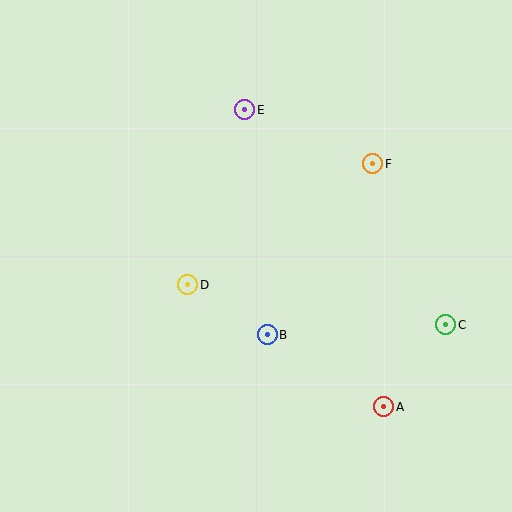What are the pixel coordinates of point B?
Point B is at (267, 335).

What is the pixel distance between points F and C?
The distance between F and C is 177 pixels.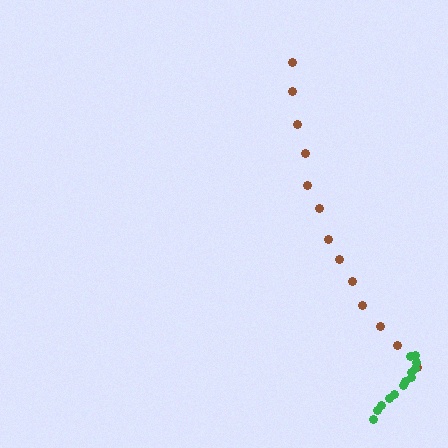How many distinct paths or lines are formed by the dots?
There are 2 distinct paths.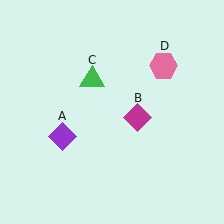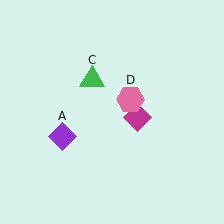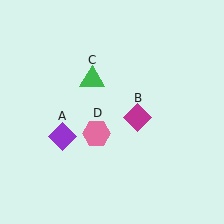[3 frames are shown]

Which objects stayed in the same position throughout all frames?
Purple diamond (object A) and magenta diamond (object B) and green triangle (object C) remained stationary.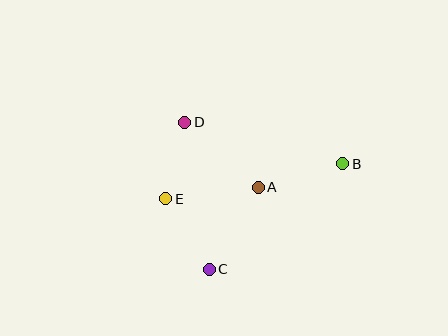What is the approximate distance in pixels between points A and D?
The distance between A and D is approximately 98 pixels.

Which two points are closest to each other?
Points D and E are closest to each other.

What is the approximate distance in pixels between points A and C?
The distance between A and C is approximately 95 pixels.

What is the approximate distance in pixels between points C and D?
The distance between C and D is approximately 149 pixels.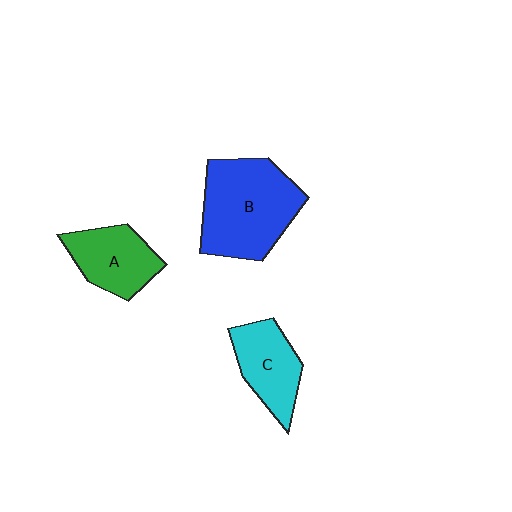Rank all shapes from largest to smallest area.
From largest to smallest: B (blue), A (green), C (cyan).